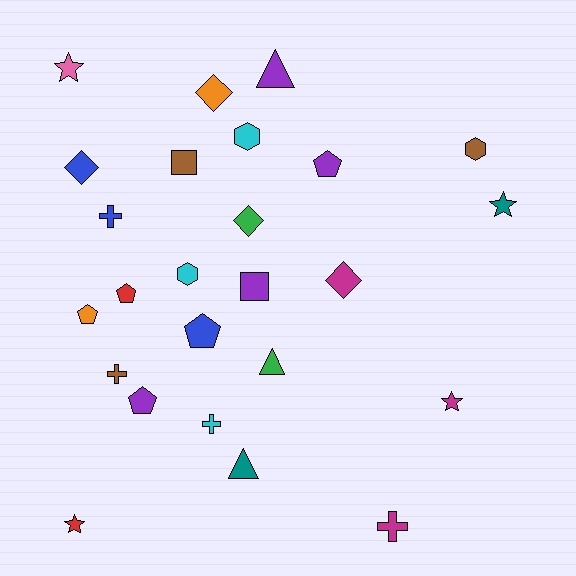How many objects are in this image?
There are 25 objects.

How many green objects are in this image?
There are 2 green objects.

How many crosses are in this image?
There are 4 crosses.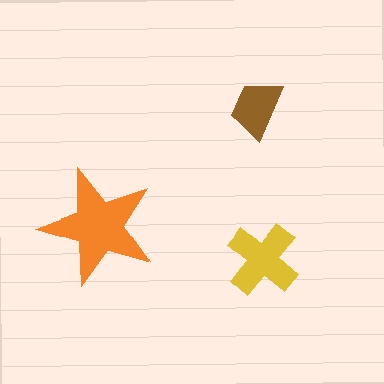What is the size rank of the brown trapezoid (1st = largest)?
3rd.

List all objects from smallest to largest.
The brown trapezoid, the yellow cross, the orange star.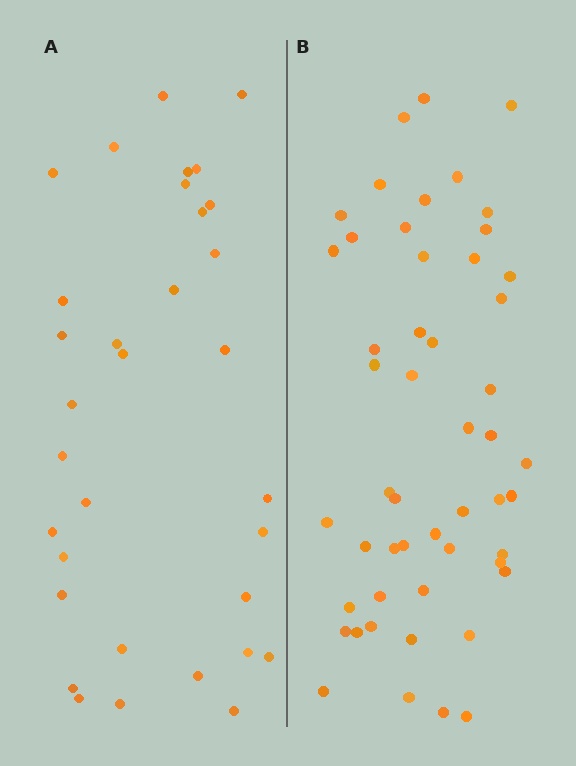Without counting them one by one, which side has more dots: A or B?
Region B (the right region) has more dots.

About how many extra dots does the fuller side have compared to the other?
Region B has approximately 20 more dots than region A.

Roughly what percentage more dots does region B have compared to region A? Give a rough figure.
About 55% more.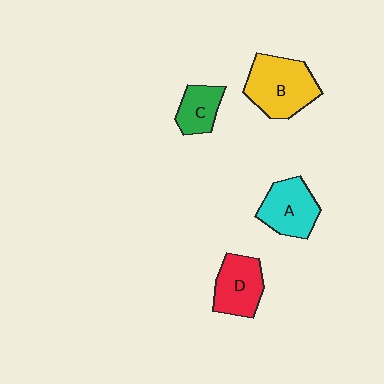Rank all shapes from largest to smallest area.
From largest to smallest: B (yellow), A (cyan), D (red), C (green).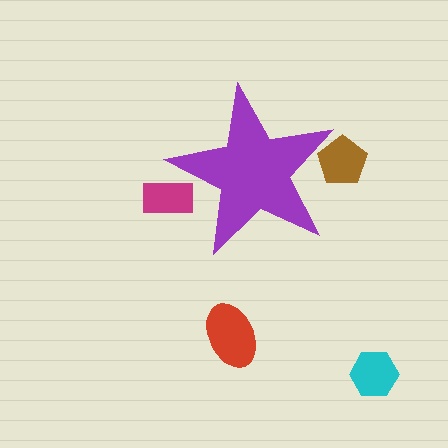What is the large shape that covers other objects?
A purple star.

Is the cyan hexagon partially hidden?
No, the cyan hexagon is fully visible.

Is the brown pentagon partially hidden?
Yes, the brown pentagon is partially hidden behind the purple star.